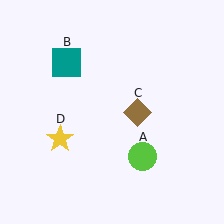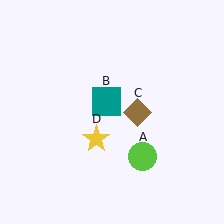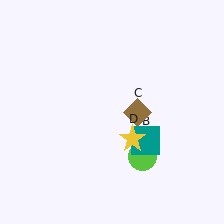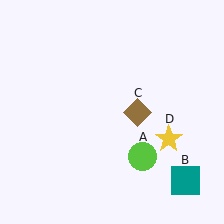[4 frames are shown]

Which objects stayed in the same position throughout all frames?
Lime circle (object A) and brown diamond (object C) remained stationary.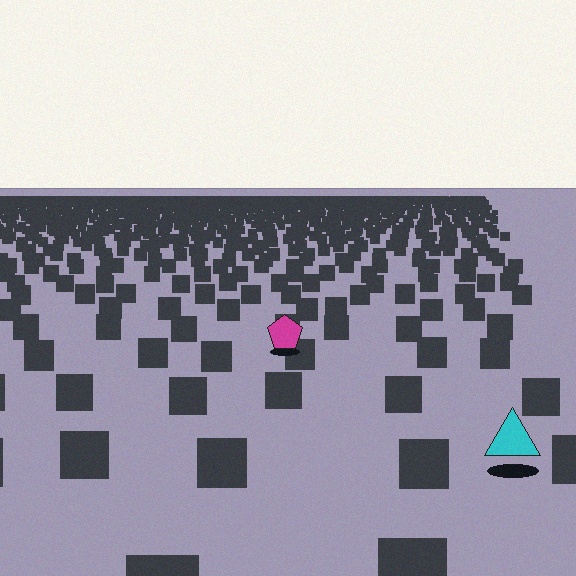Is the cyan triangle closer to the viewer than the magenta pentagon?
Yes. The cyan triangle is closer — you can tell from the texture gradient: the ground texture is coarser near it.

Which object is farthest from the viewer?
The magenta pentagon is farthest from the viewer. It appears smaller and the ground texture around it is denser.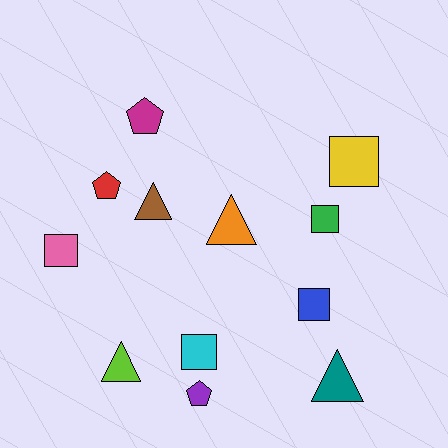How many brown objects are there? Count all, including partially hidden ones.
There is 1 brown object.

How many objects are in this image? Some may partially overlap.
There are 12 objects.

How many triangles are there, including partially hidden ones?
There are 4 triangles.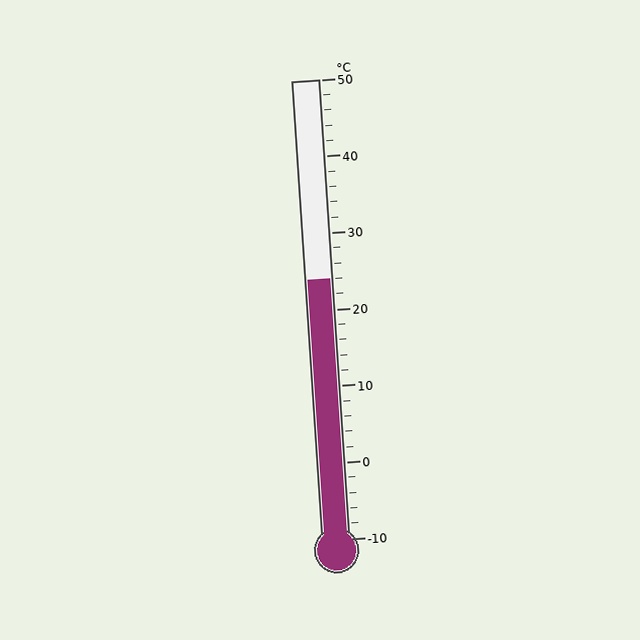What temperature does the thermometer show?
The thermometer shows approximately 24°C.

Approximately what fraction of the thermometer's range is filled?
The thermometer is filled to approximately 55% of its range.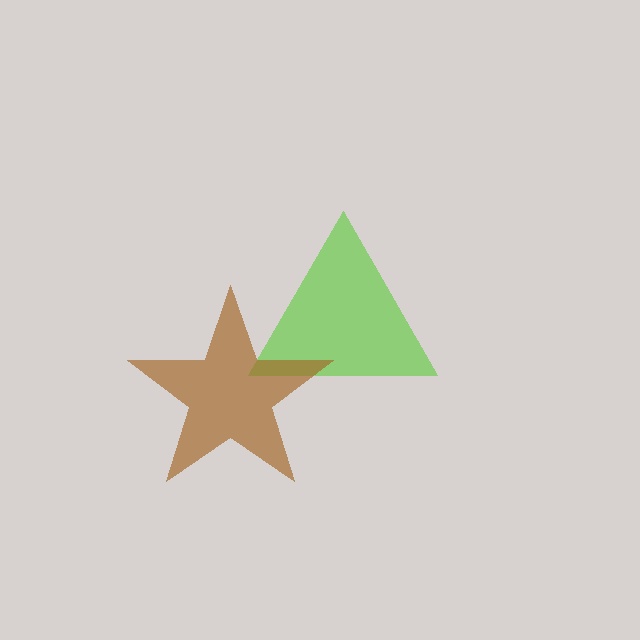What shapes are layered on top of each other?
The layered shapes are: a lime triangle, a brown star.